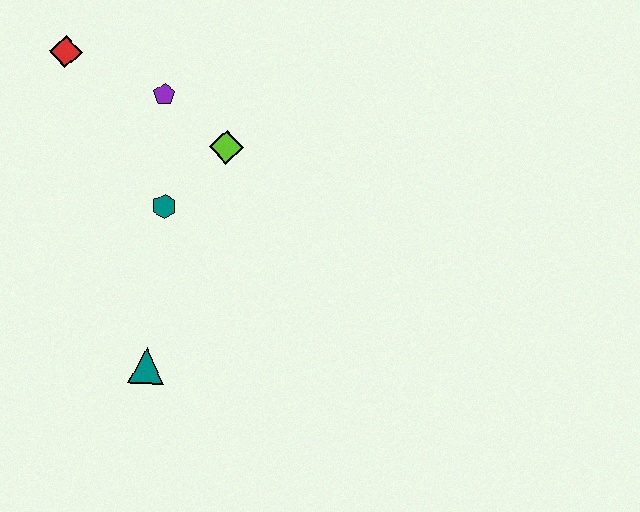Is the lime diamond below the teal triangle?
No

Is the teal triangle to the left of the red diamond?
No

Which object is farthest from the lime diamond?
The teal triangle is farthest from the lime diamond.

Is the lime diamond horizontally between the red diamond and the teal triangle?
No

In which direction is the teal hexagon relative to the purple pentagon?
The teal hexagon is below the purple pentagon.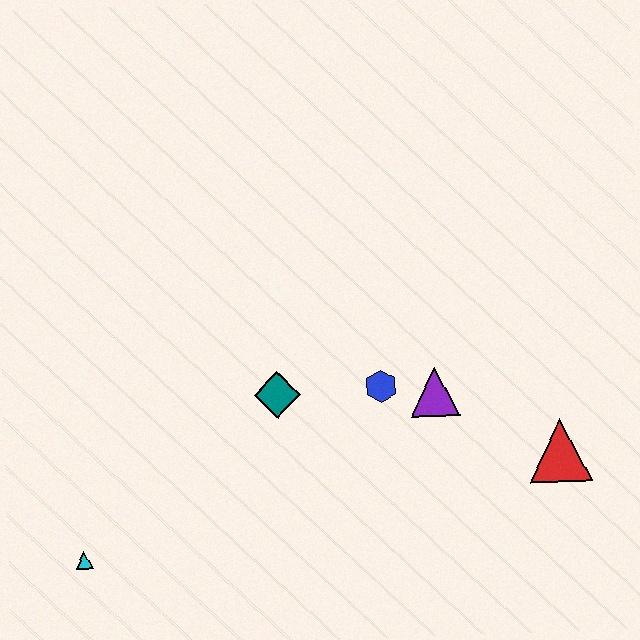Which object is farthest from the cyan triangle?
The red triangle is farthest from the cyan triangle.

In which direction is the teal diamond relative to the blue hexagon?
The teal diamond is to the left of the blue hexagon.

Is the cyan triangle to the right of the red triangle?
No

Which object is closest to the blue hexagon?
The purple triangle is closest to the blue hexagon.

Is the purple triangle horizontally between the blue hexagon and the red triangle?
Yes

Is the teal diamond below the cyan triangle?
No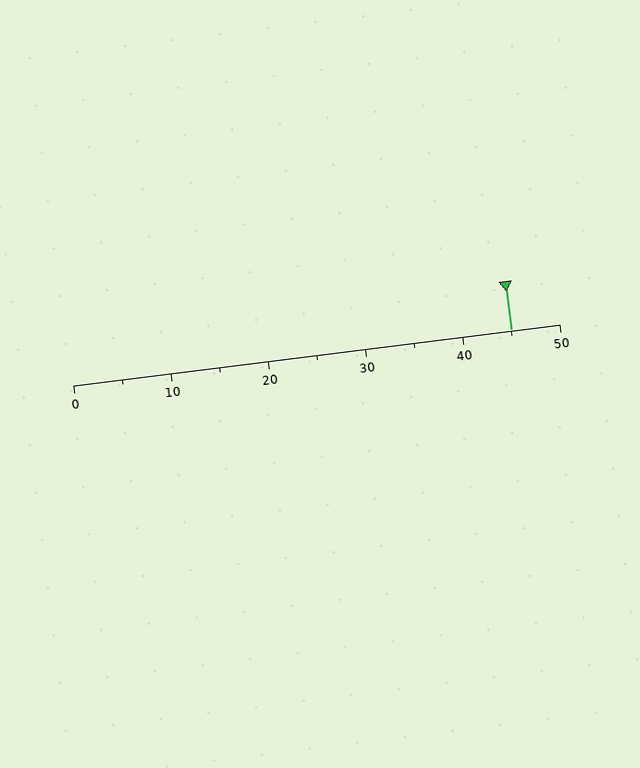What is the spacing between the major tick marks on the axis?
The major ticks are spaced 10 apart.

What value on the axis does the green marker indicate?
The marker indicates approximately 45.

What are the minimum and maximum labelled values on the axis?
The axis runs from 0 to 50.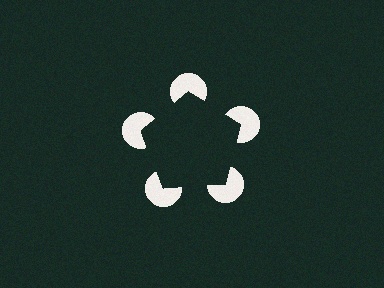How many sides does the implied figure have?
5 sides.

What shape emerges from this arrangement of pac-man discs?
An illusory pentagon — its edges are inferred from the aligned wedge cuts in the pac-man discs, not physically drawn.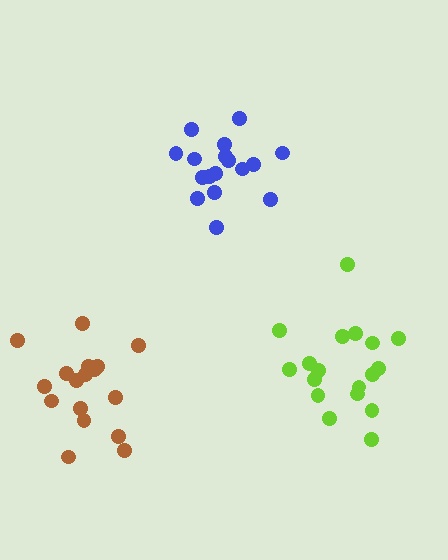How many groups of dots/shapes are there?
There are 3 groups.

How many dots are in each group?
Group 1: 17 dots, Group 2: 18 dots, Group 3: 17 dots (52 total).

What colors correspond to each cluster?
The clusters are colored: blue, lime, brown.